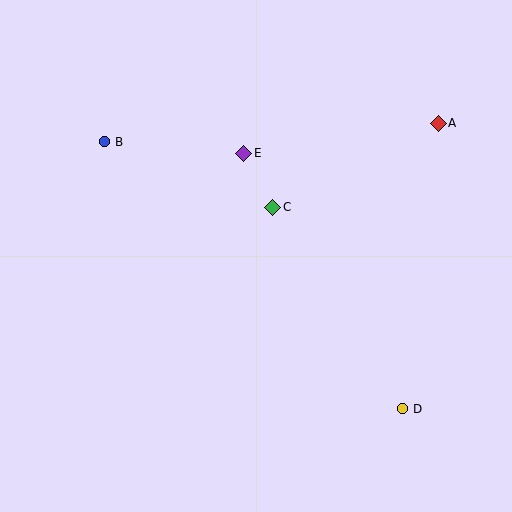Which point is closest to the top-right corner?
Point A is closest to the top-right corner.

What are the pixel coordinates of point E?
Point E is at (244, 153).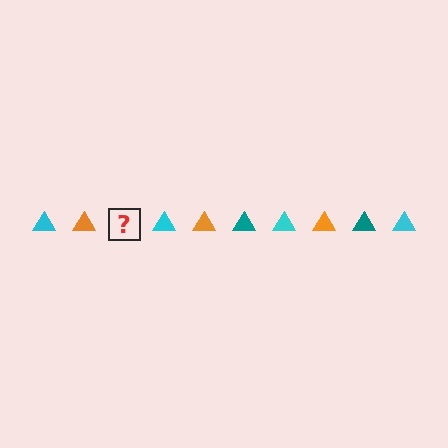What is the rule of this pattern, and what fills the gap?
The rule is that the pattern cycles through cyan, orange, teal triangles. The gap should be filled with a teal triangle.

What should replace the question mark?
The question mark should be replaced with a teal triangle.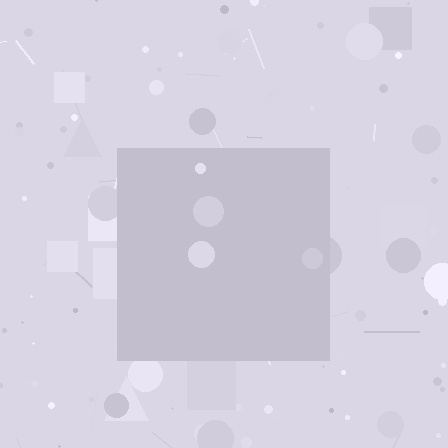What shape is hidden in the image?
A square is hidden in the image.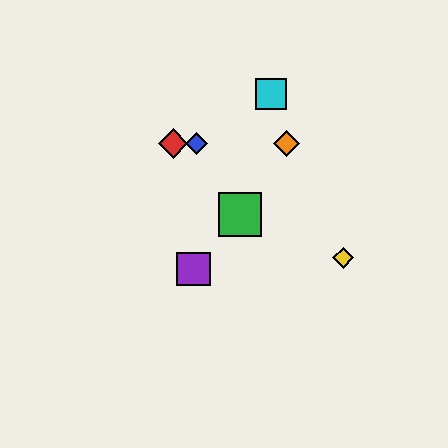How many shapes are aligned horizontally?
3 shapes (the red diamond, the blue diamond, the orange diamond) are aligned horizontally.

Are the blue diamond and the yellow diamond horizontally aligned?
No, the blue diamond is at y≈144 and the yellow diamond is at y≈258.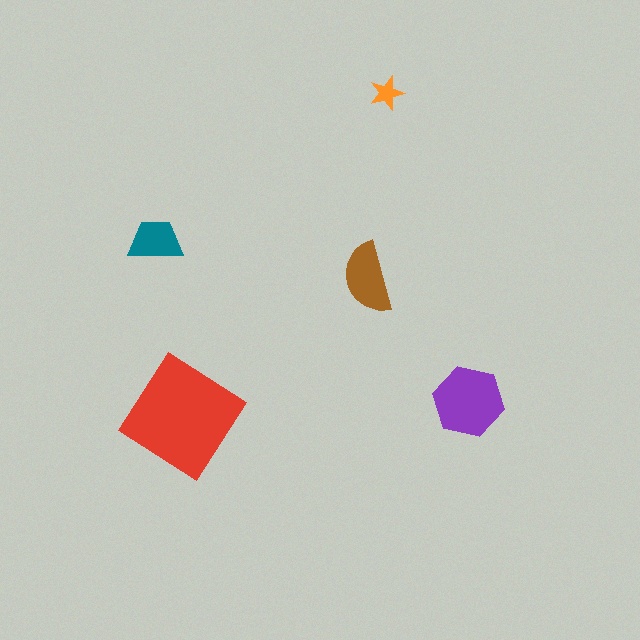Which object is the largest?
The red diamond.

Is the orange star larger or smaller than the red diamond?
Smaller.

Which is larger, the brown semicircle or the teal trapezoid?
The brown semicircle.